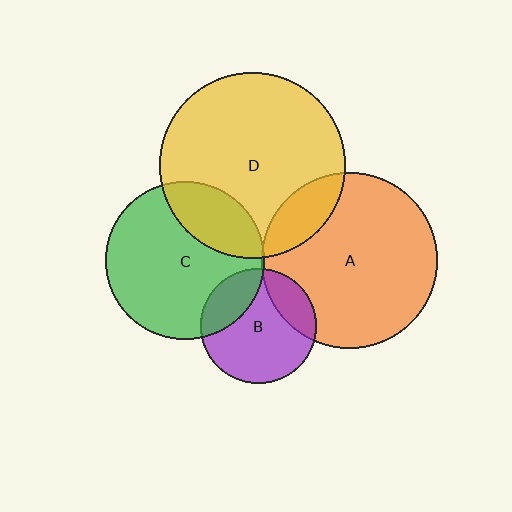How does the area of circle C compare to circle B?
Approximately 1.9 times.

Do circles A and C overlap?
Yes.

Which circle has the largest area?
Circle D (yellow).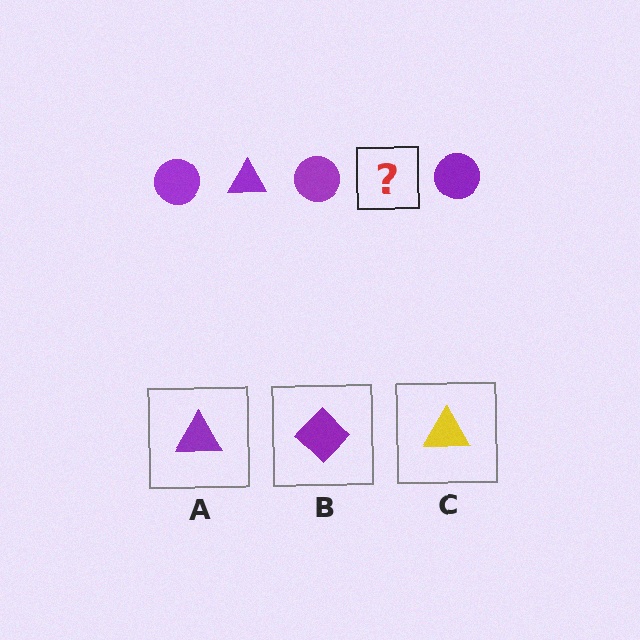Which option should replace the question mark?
Option A.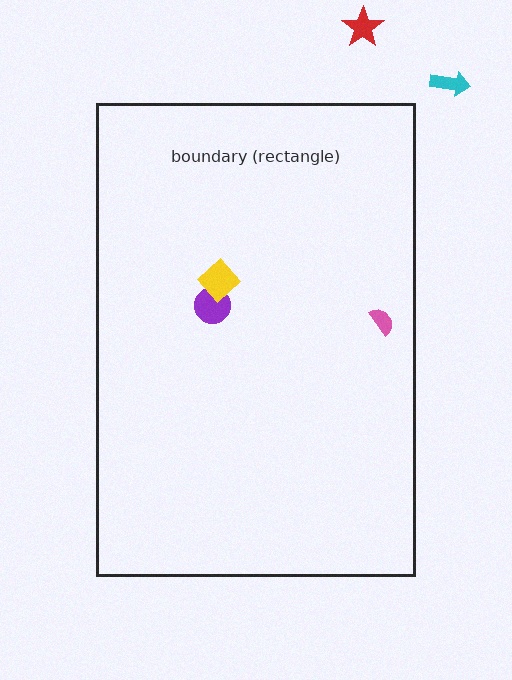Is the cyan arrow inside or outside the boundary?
Outside.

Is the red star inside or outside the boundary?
Outside.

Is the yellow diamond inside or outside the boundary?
Inside.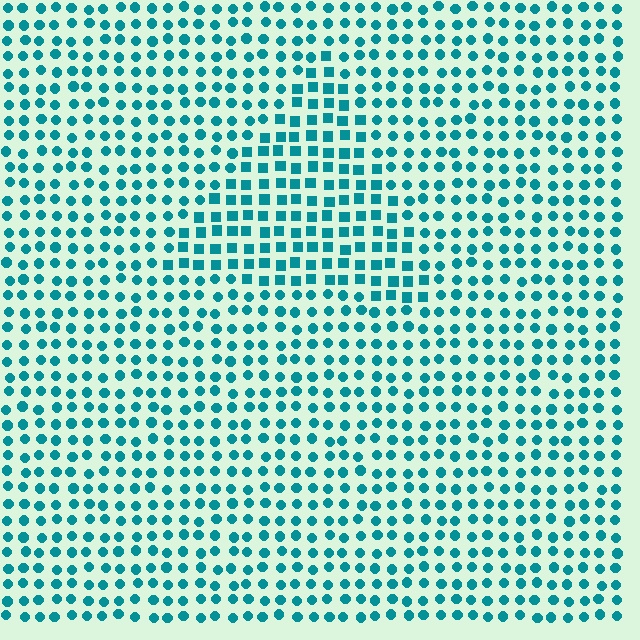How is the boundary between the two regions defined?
The boundary is defined by a change in element shape: squares inside vs. circles outside. All elements share the same color and spacing.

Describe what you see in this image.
The image is filled with small teal elements arranged in a uniform grid. A triangle-shaped region contains squares, while the surrounding area contains circles. The boundary is defined purely by the change in element shape.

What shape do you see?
I see a triangle.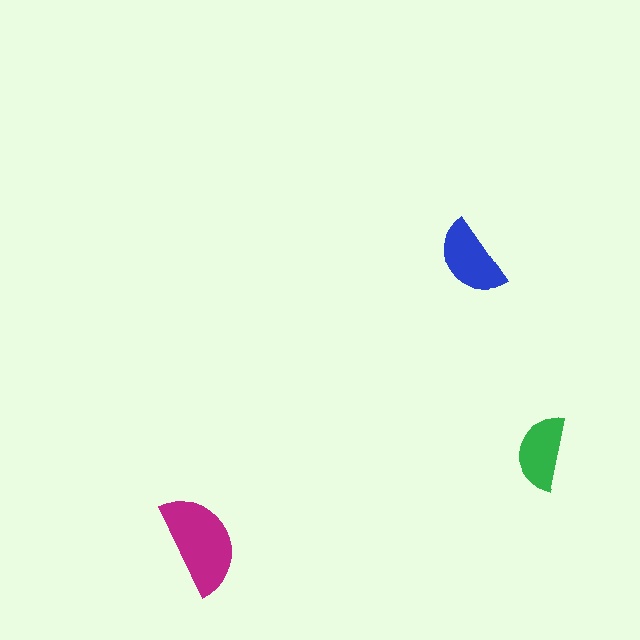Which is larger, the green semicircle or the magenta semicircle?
The magenta one.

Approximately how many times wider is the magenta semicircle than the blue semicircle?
About 1.5 times wider.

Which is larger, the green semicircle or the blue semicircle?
The blue one.